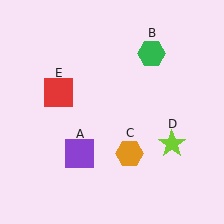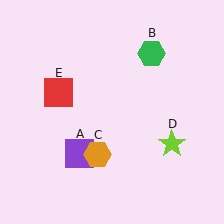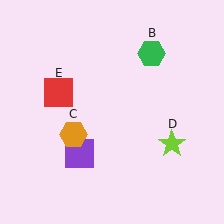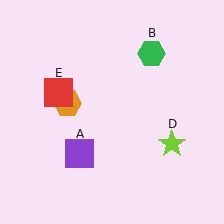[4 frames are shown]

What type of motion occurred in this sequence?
The orange hexagon (object C) rotated clockwise around the center of the scene.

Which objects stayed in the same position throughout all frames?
Purple square (object A) and green hexagon (object B) and lime star (object D) and red square (object E) remained stationary.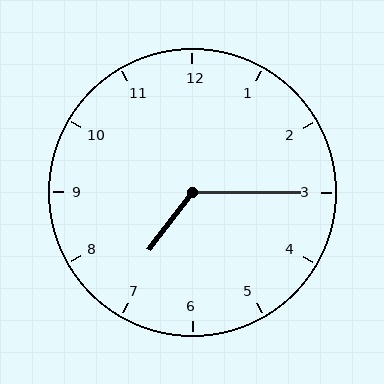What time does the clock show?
7:15.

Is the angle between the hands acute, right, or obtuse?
It is obtuse.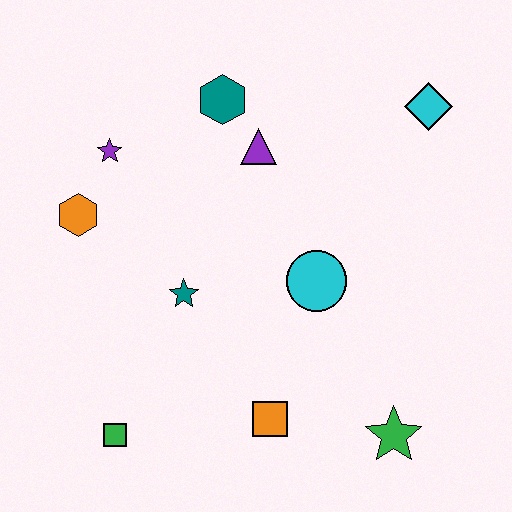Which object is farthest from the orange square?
The cyan diamond is farthest from the orange square.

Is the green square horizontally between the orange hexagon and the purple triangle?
Yes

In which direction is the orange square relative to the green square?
The orange square is to the right of the green square.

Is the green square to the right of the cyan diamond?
No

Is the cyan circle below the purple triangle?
Yes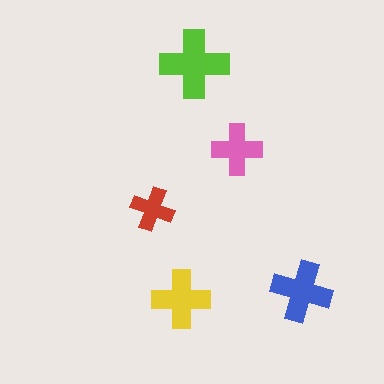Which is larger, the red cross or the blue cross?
The blue one.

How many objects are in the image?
There are 5 objects in the image.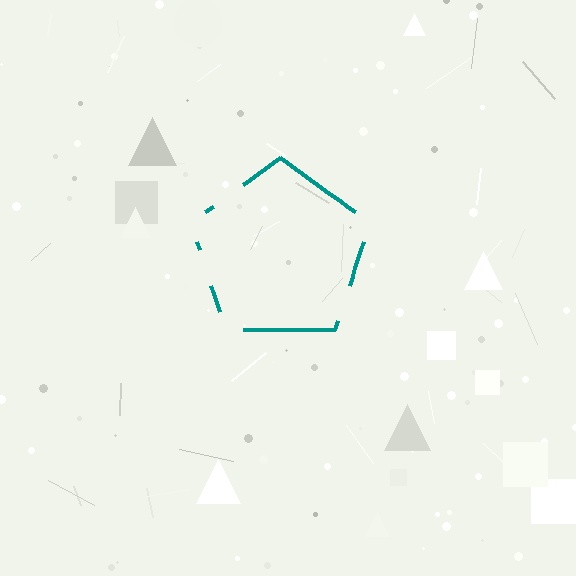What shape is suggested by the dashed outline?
The dashed outline suggests a pentagon.